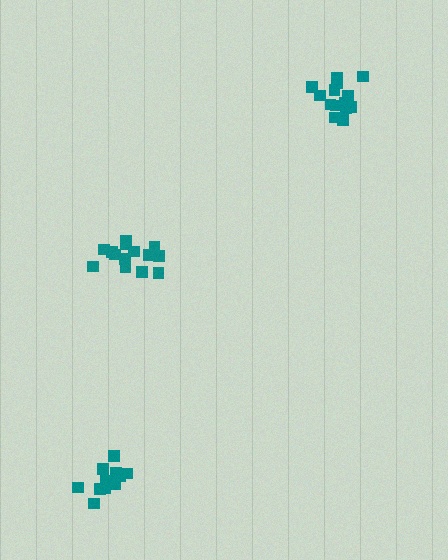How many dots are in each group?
Group 1: 14 dots, Group 2: 14 dots, Group 3: 11 dots (39 total).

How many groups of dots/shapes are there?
There are 3 groups.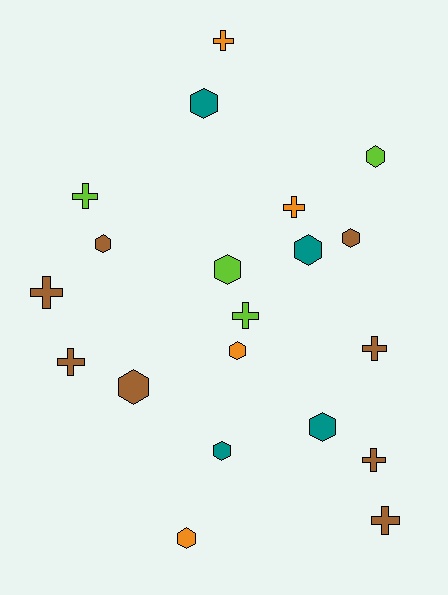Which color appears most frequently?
Brown, with 8 objects.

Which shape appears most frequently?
Hexagon, with 11 objects.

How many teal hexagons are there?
There are 4 teal hexagons.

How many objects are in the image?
There are 20 objects.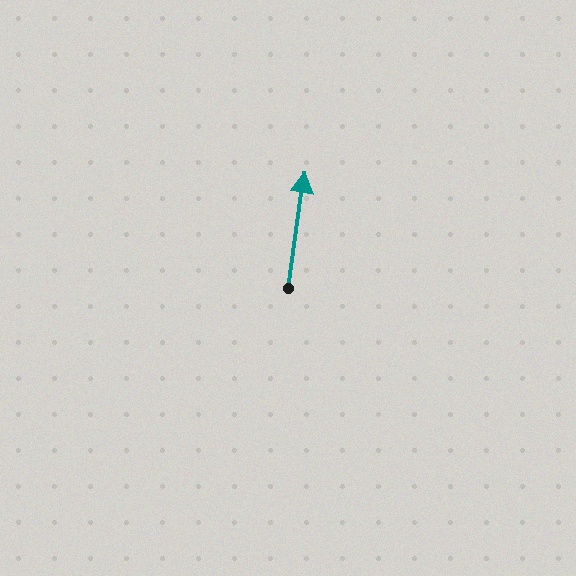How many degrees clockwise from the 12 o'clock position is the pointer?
Approximately 8 degrees.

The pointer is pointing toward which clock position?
Roughly 12 o'clock.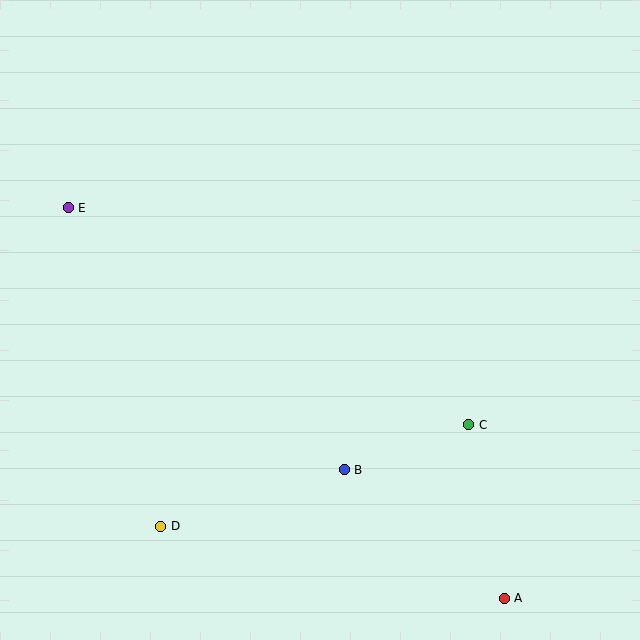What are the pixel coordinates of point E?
Point E is at (68, 208).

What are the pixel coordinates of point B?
Point B is at (344, 470).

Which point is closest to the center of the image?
Point B at (344, 470) is closest to the center.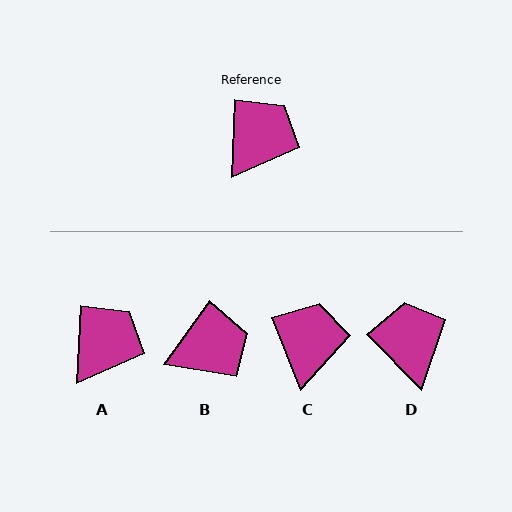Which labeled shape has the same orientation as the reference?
A.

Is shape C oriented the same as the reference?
No, it is off by about 24 degrees.